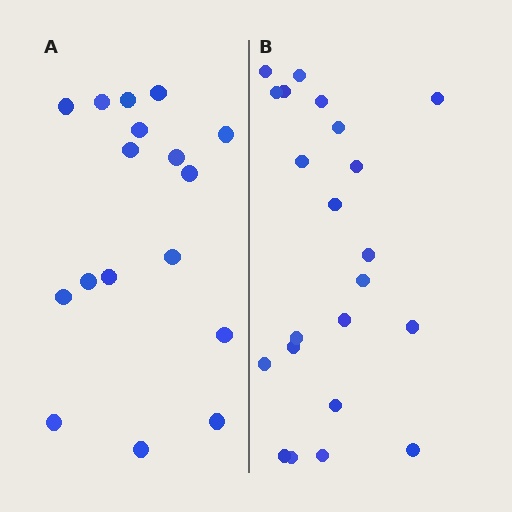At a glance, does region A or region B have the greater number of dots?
Region B (the right region) has more dots.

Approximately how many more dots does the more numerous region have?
Region B has about 5 more dots than region A.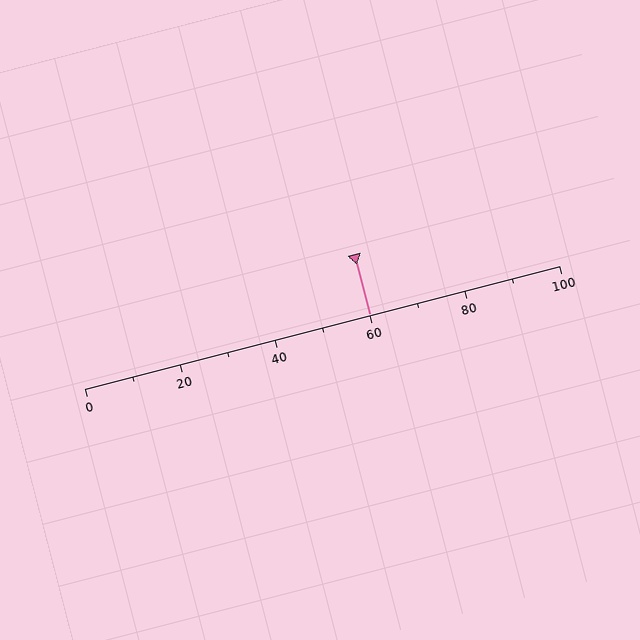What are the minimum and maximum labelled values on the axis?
The axis runs from 0 to 100.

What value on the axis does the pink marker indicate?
The marker indicates approximately 60.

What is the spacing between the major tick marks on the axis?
The major ticks are spaced 20 apart.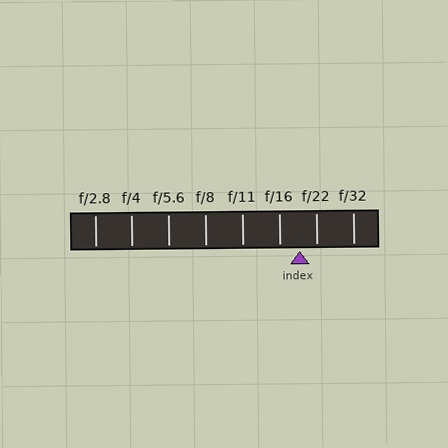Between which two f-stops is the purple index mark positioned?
The index mark is between f/16 and f/22.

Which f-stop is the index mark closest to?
The index mark is closest to f/22.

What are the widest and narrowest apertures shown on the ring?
The widest aperture shown is f/2.8 and the narrowest is f/32.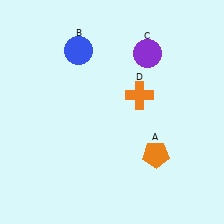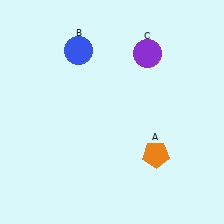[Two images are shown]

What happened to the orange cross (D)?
The orange cross (D) was removed in Image 2. It was in the top-right area of Image 1.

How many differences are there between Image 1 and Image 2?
There is 1 difference between the two images.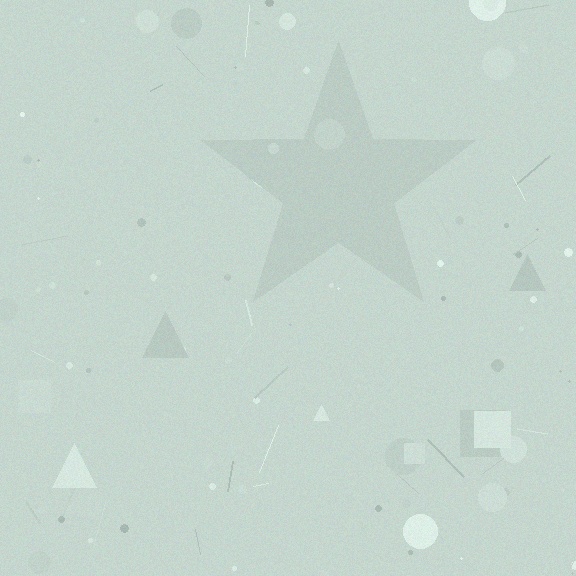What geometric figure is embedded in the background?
A star is embedded in the background.